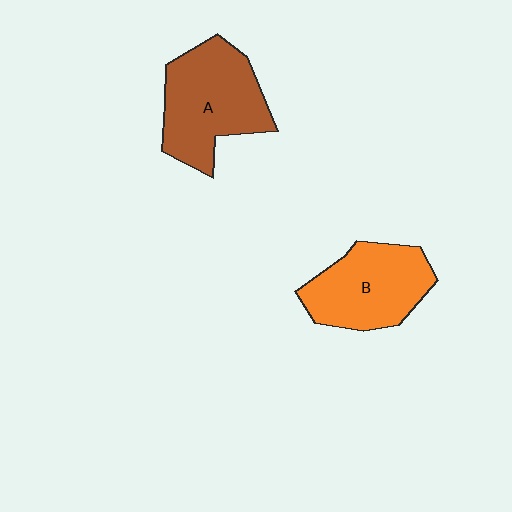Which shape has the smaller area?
Shape B (orange).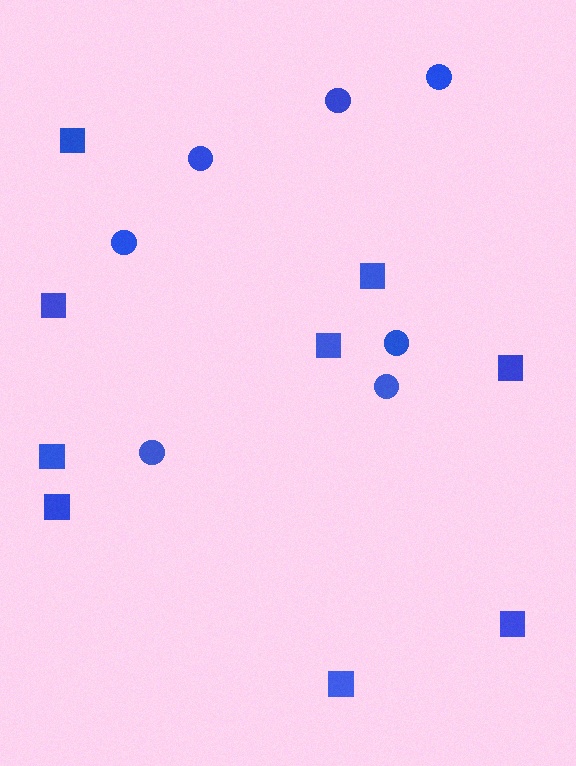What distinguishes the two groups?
There are 2 groups: one group of circles (7) and one group of squares (9).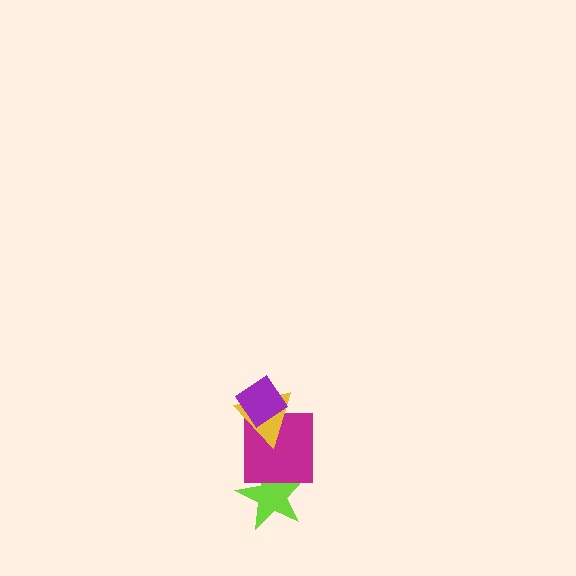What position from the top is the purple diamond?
The purple diamond is 1st from the top.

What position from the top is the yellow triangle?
The yellow triangle is 2nd from the top.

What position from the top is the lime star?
The lime star is 4th from the top.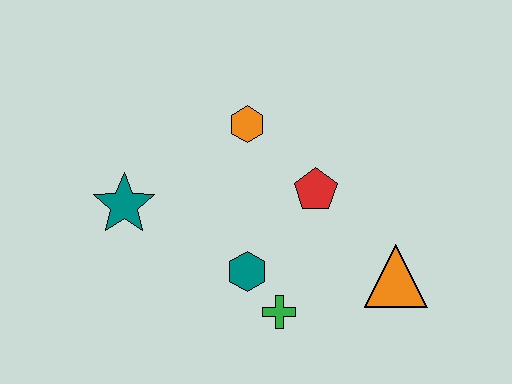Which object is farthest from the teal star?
The orange triangle is farthest from the teal star.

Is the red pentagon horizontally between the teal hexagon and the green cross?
No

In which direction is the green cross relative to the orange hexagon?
The green cross is below the orange hexagon.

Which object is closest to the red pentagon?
The orange hexagon is closest to the red pentagon.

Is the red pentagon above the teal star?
Yes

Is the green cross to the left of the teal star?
No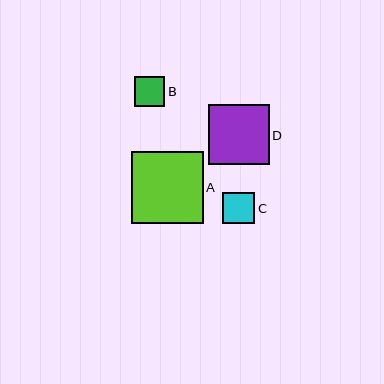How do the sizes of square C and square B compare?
Square C and square B are approximately the same size.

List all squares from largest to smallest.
From largest to smallest: A, D, C, B.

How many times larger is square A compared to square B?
Square A is approximately 2.4 times the size of square B.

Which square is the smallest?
Square B is the smallest with a size of approximately 31 pixels.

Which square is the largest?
Square A is the largest with a size of approximately 72 pixels.